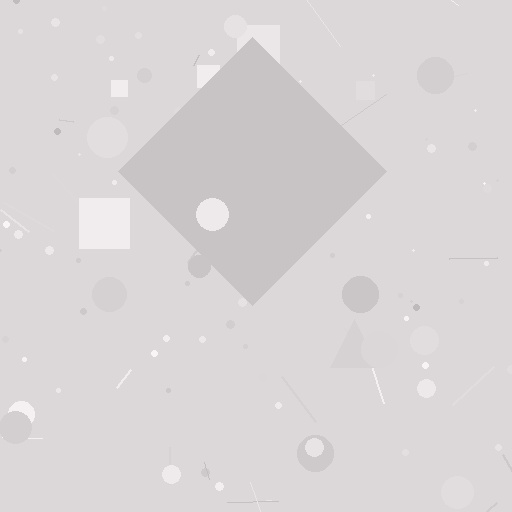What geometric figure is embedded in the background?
A diamond is embedded in the background.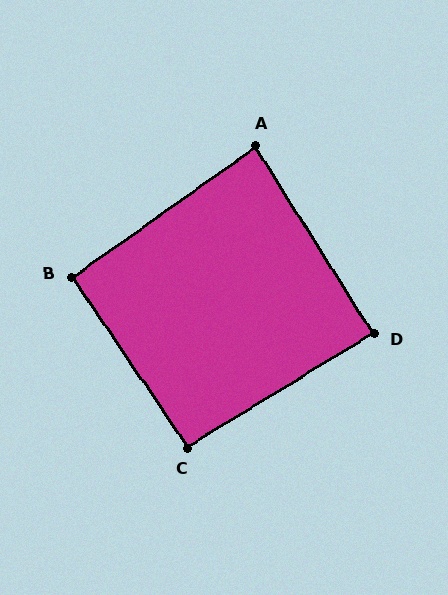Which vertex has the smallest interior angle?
A, at approximately 87 degrees.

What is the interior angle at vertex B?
Approximately 91 degrees (approximately right).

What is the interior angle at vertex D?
Approximately 89 degrees (approximately right).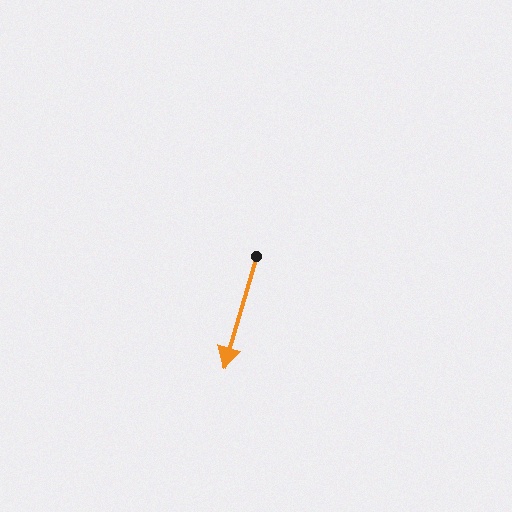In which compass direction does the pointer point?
South.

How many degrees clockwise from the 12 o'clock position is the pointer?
Approximately 196 degrees.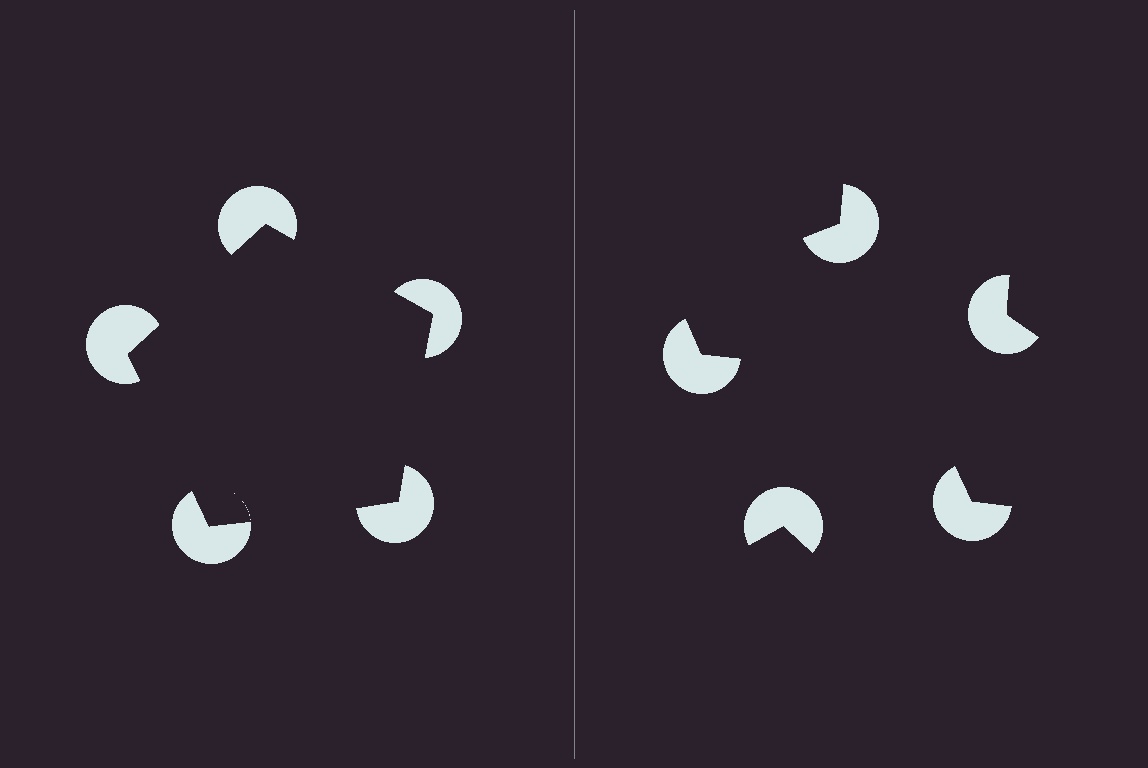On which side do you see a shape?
An illusory pentagon appears on the left side. On the right side the wedge cuts are rotated, so no coherent shape forms.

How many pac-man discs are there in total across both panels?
10 — 5 on each side.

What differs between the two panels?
The pac-man discs are positioned identically on both sides; only the wedge orientations differ. On the left they align to a pentagon; on the right they are misaligned.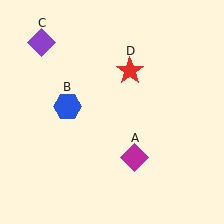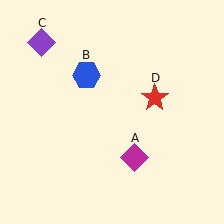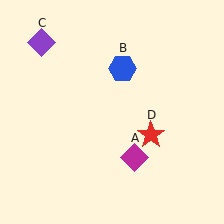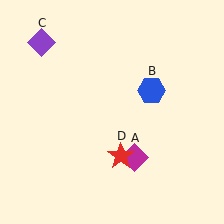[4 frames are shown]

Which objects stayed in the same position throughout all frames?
Magenta diamond (object A) and purple diamond (object C) remained stationary.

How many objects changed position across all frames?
2 objects changed position: blue hexagon (object B), red star (object D).